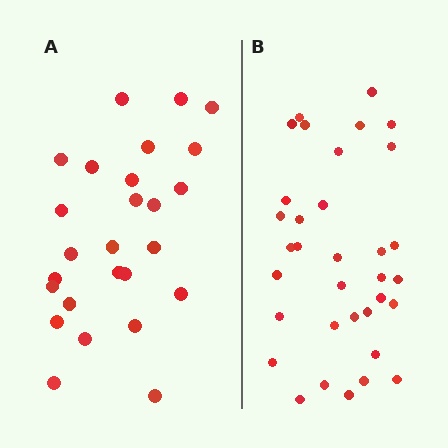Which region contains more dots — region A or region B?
Region B (the right region) has more dots.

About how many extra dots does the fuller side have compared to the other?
Region B has roughly 8 or so more dots than region A.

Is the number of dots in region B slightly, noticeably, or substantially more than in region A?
Region B has noticeably more, but not dramatically so. The ratio is roughly 1.3 to 1.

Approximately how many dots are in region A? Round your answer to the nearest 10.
About 30 dots. (The exact count is 26, which rounds to 30.)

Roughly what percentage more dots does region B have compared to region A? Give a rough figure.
About 30% more.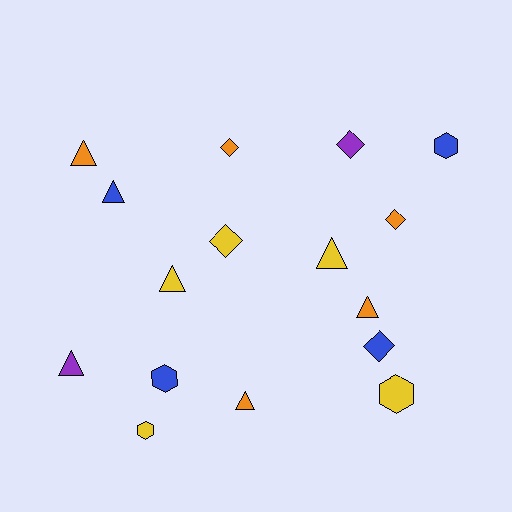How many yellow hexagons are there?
There are 2 yellow hexagons.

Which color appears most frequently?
Yellow, with 5 objects.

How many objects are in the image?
There are 16 objects.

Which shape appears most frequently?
Triangle, with 7 objects.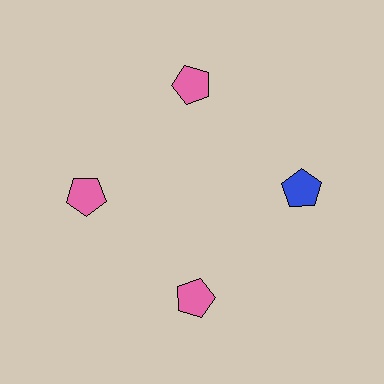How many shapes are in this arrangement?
There are 4 shapes arranged in a ring pattern.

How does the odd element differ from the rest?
It has a different color: blue instead of pink.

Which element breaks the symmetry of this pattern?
The blue pentagon at roughly the 3 o'clock position breaks the symmetry. All other shapes are pink pentagons.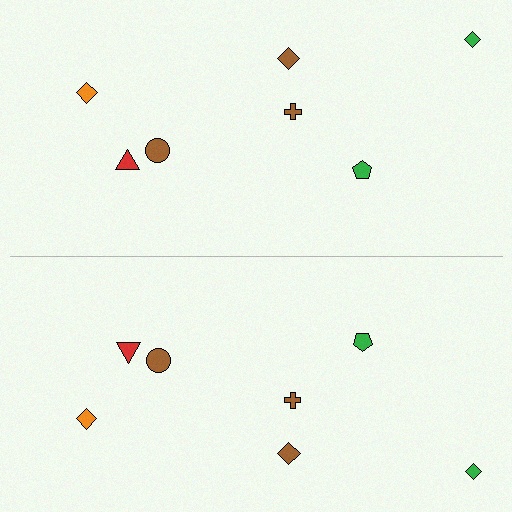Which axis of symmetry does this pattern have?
The pattern has a horizontal axis of symmetry running through the center of the image.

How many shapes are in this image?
There are 14 shapes in this image.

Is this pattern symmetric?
Yes, this pattern has bilateral (reflection) symmetry.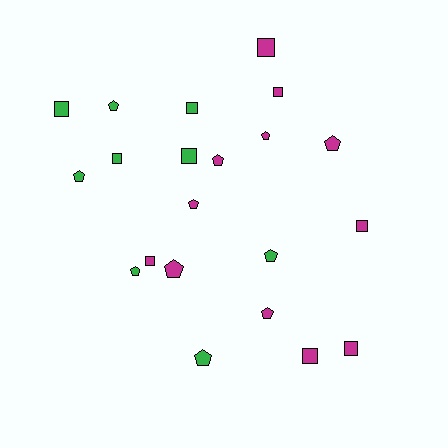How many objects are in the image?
There are 21 objects.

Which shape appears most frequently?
Pentagon, with 11 objects.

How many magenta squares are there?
There are 6 magenta squares.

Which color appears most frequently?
Magenta, with 12 objects.